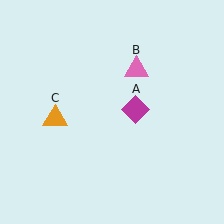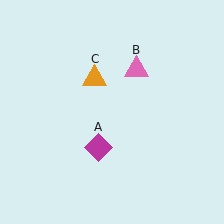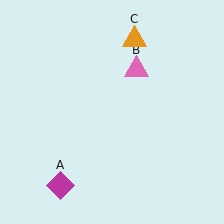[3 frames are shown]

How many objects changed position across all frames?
2 objects changed position: magenta diamond (object A), orange triangle (object C).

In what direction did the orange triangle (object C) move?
The orange triangle (object C) moved up and to the right.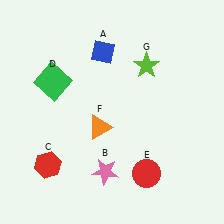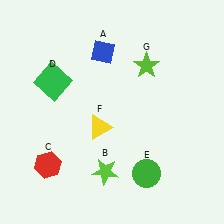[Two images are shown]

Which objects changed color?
B changed from pink to lime. E changed from red to green. F changed from orange to yellow.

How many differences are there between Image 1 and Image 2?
There are 3 differences between the two images.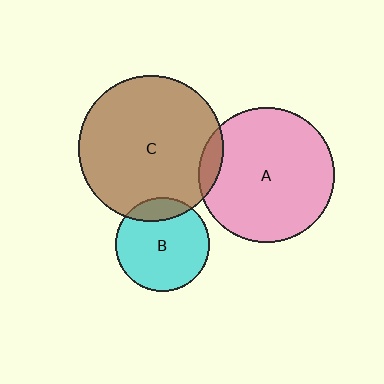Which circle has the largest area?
Circle C (brown).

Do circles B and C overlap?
Yes.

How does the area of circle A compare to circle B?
Approximately 2.1 times.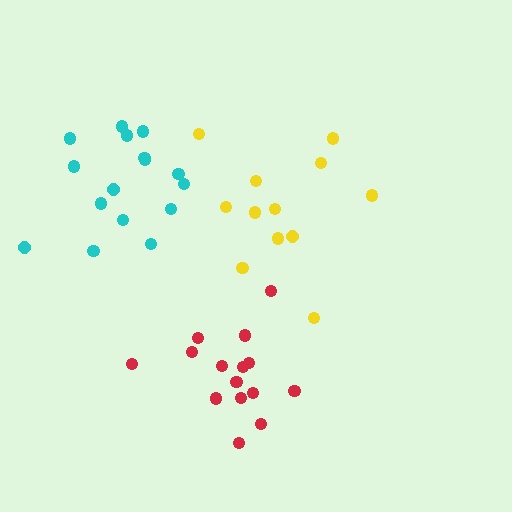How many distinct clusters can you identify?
There are 3 distinct clusters.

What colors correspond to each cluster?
The clusters are colored: yellow, red, cyan.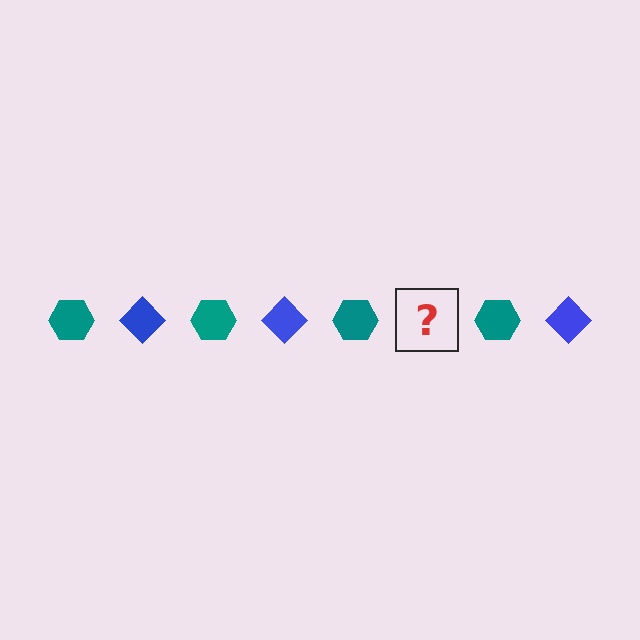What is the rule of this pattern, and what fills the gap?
The rule is that the pattern alternates between teal hexagon and blue diamond. The gap should be filled with a blue diamond.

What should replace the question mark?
The question mark should be replaced with a blue diamond.